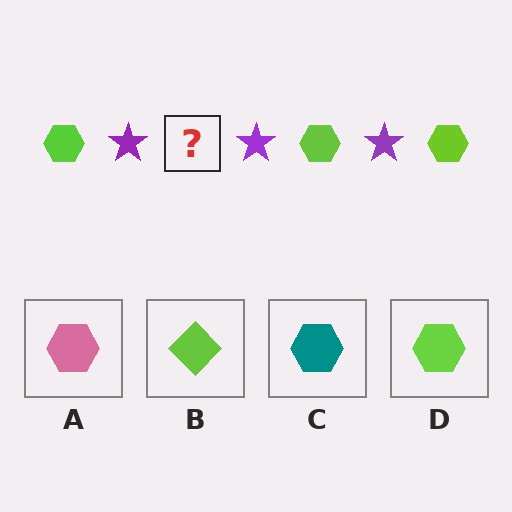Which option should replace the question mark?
Option D.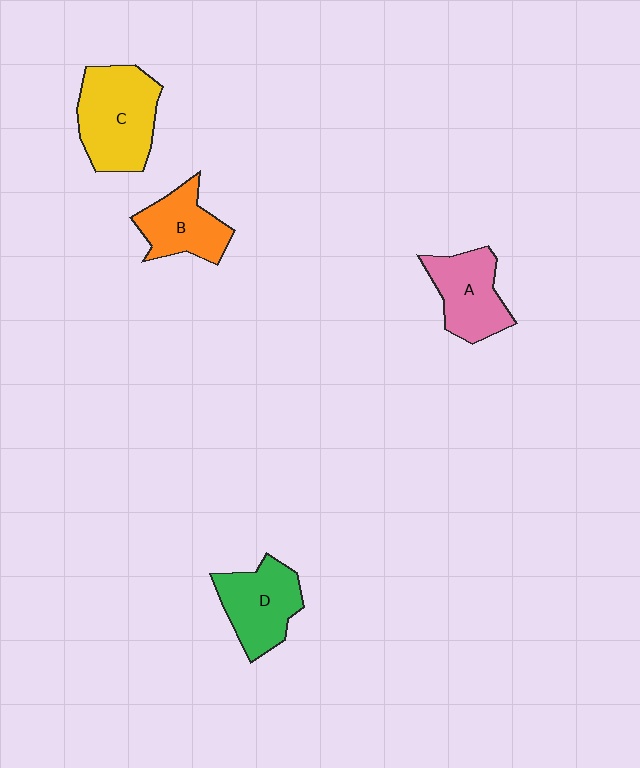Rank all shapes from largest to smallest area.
From largest to smallest: C (yellow), D (green), A (pink), B (orange).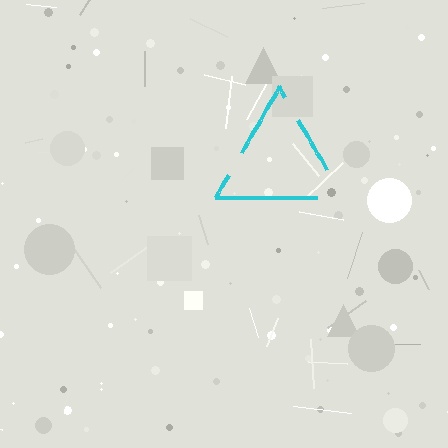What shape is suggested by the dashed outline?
The dashed outline suggests a triangle.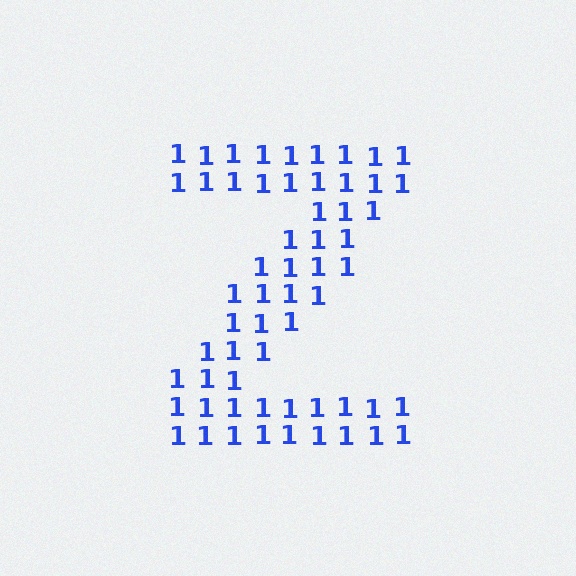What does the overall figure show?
The overall figure shows the letter Z.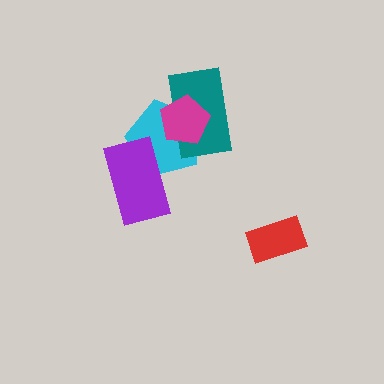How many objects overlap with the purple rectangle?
1 object overlaps with the purple rectangle.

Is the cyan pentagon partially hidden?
Yes, it is partially covered by another shape.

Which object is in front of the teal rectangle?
The magenta pentagon is in front of the teal rectangle.